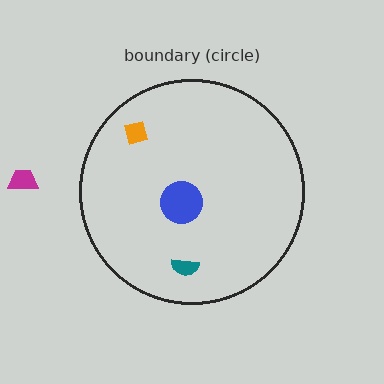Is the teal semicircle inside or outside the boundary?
Inside.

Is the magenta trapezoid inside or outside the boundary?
Outside.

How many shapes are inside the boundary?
3 inside, 1 outside.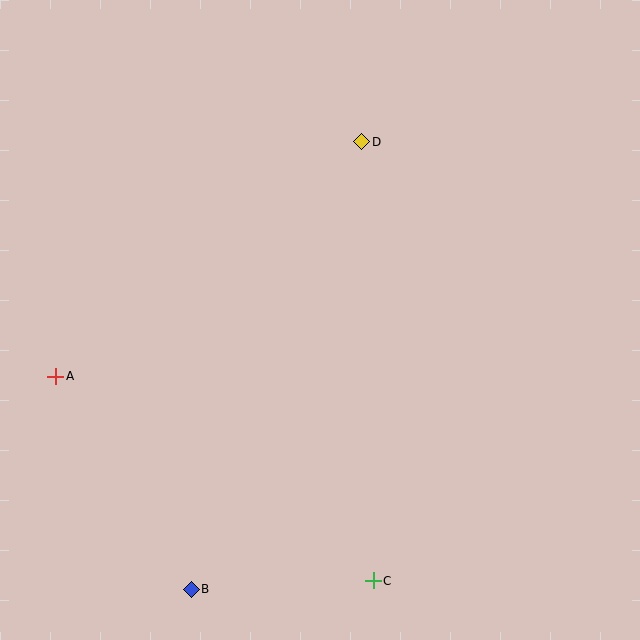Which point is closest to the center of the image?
Point D at (362, 142) is closest to the center.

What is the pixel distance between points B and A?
The distance between B and A is 252 pixels.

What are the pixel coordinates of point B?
Point B is at (191, 589).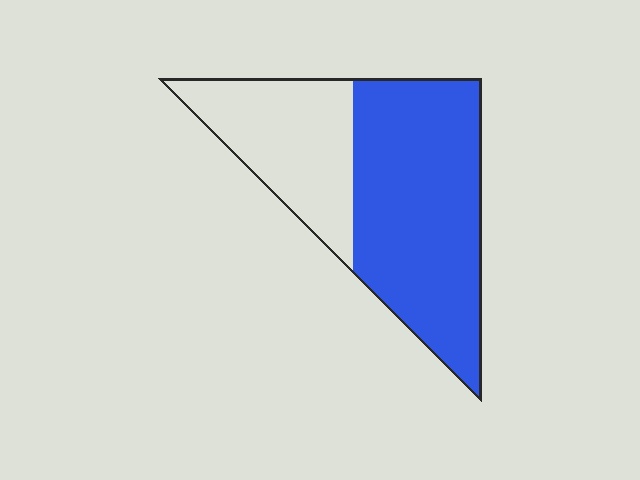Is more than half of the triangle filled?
Yes.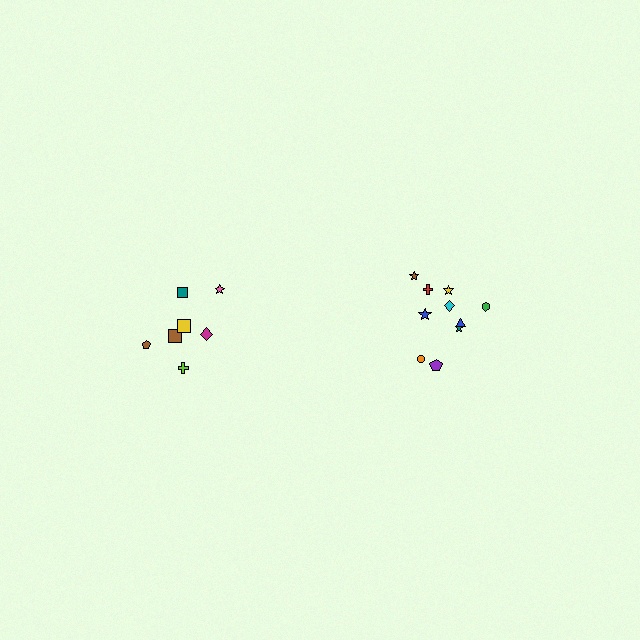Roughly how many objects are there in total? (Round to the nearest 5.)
Roughly 15 objects in total.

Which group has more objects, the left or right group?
The right group.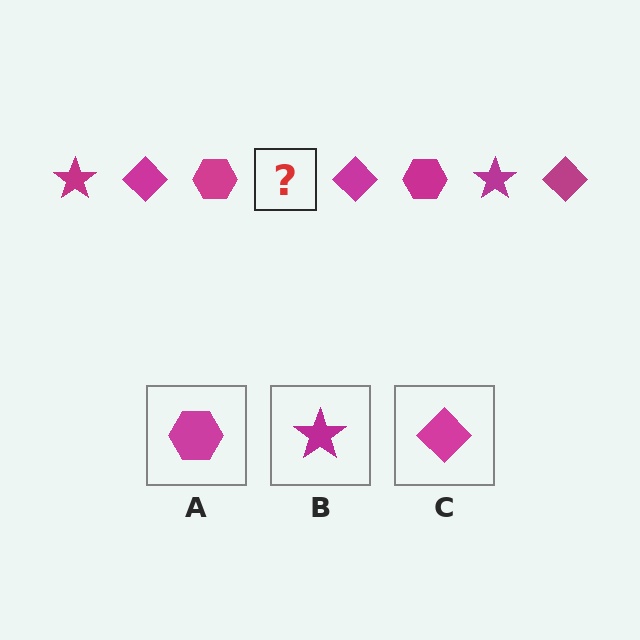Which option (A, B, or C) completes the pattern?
B.